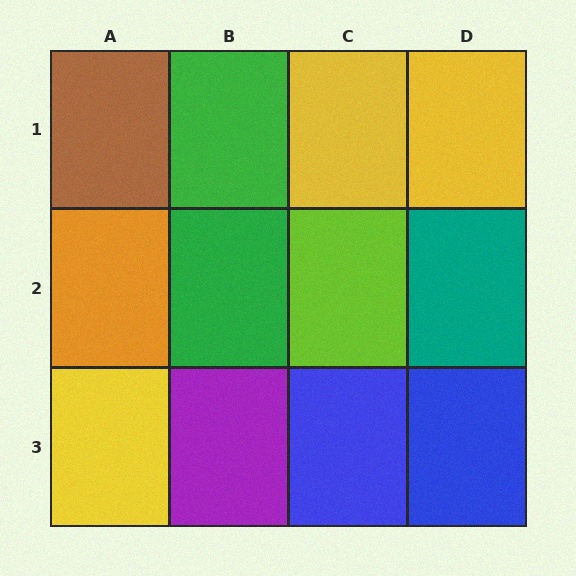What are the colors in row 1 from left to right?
Brown, green, yellow, yellow.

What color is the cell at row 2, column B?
Green.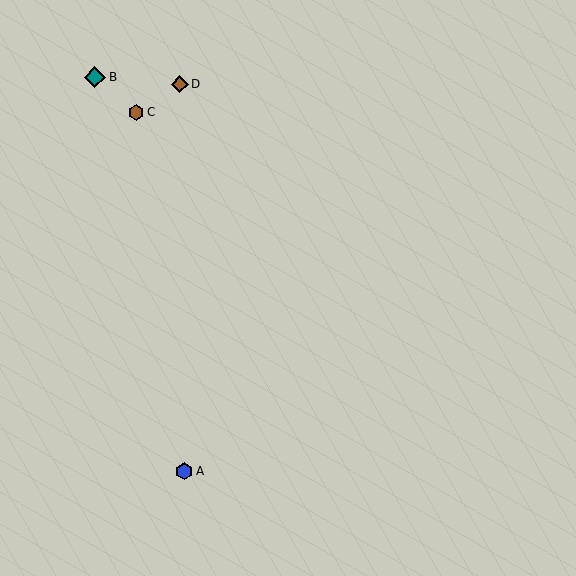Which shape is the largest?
The teal diamond (labeled B) is the largest.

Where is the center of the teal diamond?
The center of the teal diamond is at (95, 77).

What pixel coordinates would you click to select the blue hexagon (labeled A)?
Click at (184, 471) to select the blue hexagon A.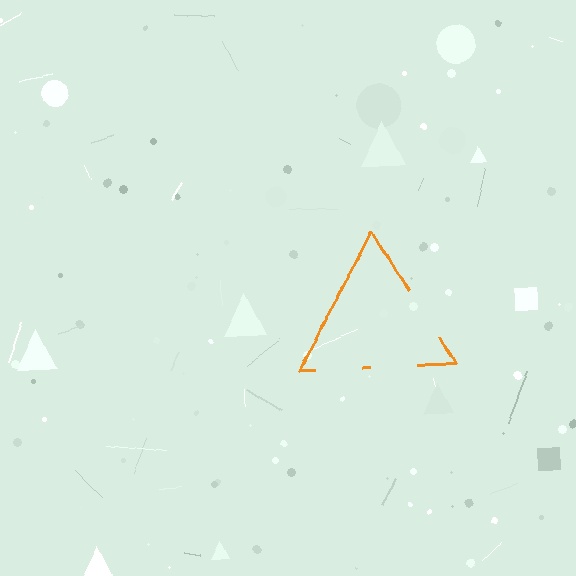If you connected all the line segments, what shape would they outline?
They would outline a triangle.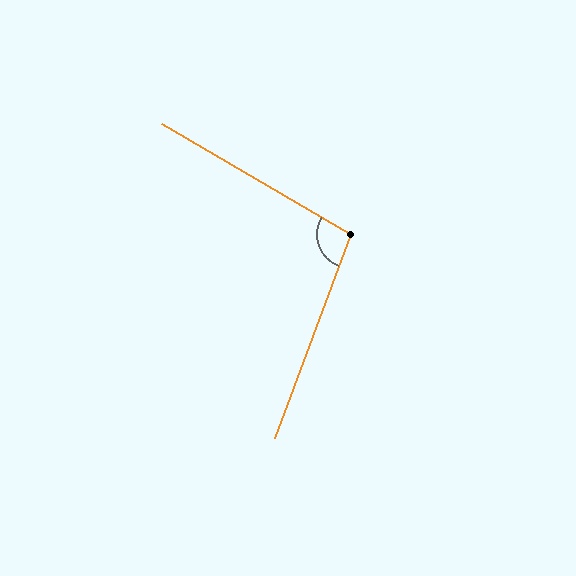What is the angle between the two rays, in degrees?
Approximately 100 degrees.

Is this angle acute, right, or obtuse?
It is obtuse.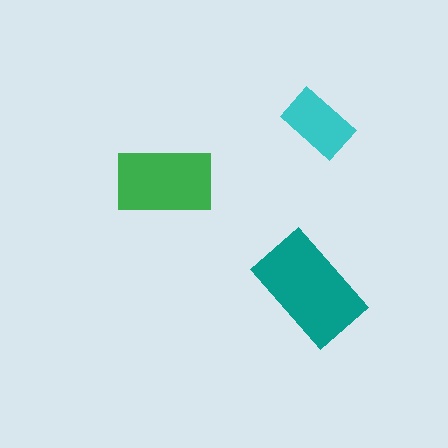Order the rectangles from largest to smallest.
the teal one, the green one, the cyan one.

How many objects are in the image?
There are 3 objects in the image.